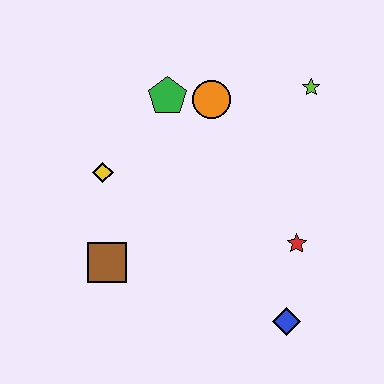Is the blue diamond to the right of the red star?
No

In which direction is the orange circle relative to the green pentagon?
The orange circle is to the right of the green pentagon.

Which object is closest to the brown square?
The yellow diamond is closest to the brown square.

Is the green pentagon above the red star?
Yes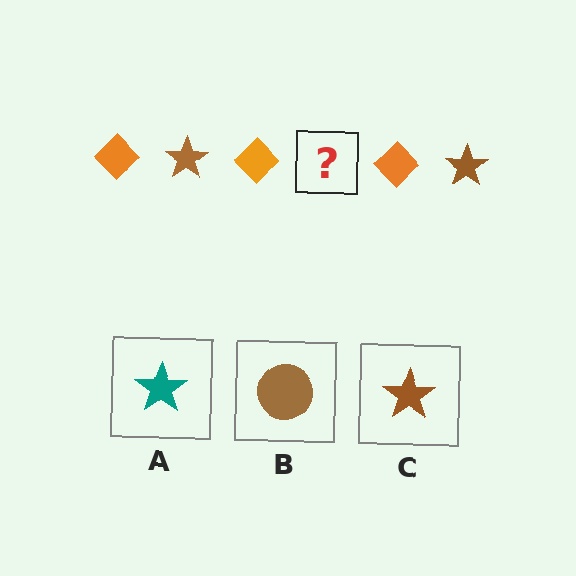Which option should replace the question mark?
Option C.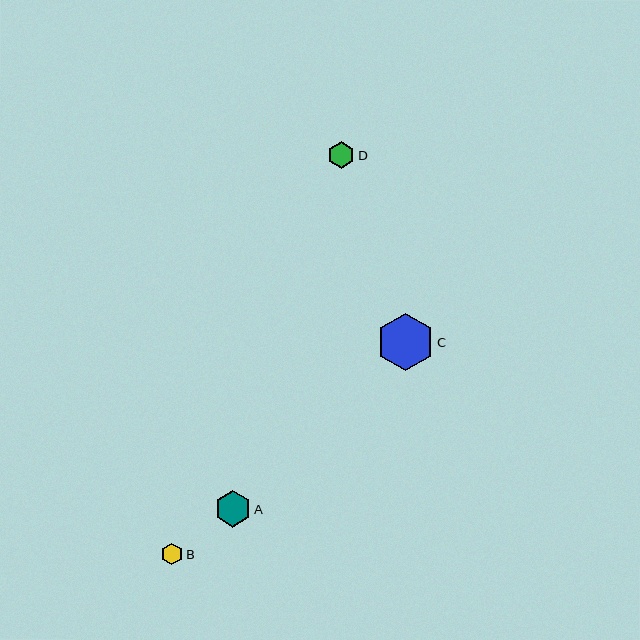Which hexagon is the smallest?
Hexagon B is the smallest with a size of approximately 22 pixels.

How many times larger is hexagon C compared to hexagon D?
Hexagon C is approximately 2.1 times the size of hexagon D.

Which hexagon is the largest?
Hexagon C is the largest with a size of approximately 57 pixels.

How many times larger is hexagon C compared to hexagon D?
Hexagon C is approximately 2.1 times the size of hexagon D.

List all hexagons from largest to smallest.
From largest to smallest: C, A, D, B.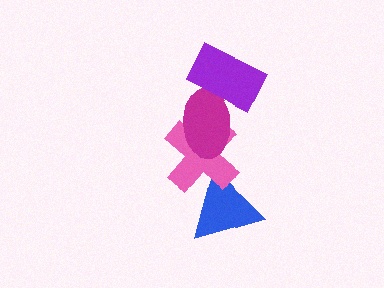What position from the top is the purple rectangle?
The purple rectangle is 1st from the top.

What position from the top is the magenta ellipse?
The magenta ellipse is 2nd from the top.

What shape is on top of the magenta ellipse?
The purple rectangle is on top of the magenta ellipse.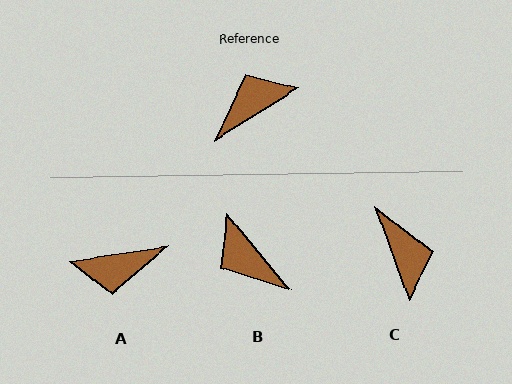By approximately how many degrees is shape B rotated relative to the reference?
Approximately 98 degrees counter-clockwise.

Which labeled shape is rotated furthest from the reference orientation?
A, about 157 degrees away.